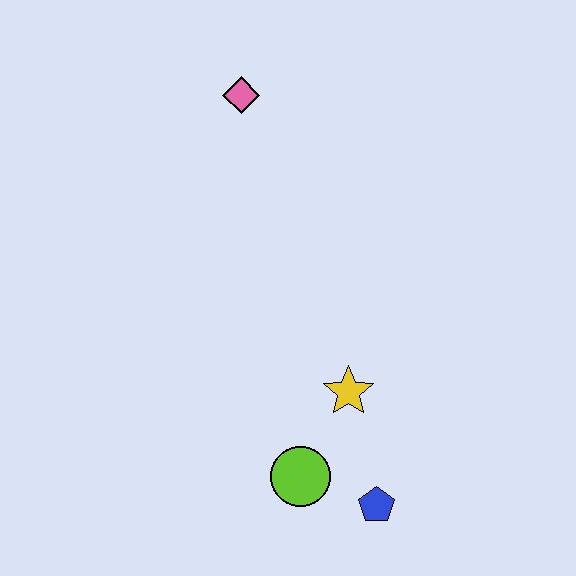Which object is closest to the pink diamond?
The yellow star is closest to the pink diamond.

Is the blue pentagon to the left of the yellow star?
No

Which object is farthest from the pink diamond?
The blue pentagon is farthest from the pink diamond.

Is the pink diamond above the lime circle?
Yes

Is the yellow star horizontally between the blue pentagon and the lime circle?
Yes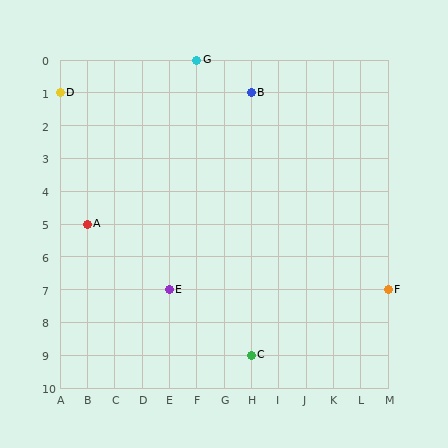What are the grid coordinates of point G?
Point G is at grid coordinates (F, 0).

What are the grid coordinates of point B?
Point B is at grid coordinates (H, 1).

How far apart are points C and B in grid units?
Points C and B are 8 rows apart.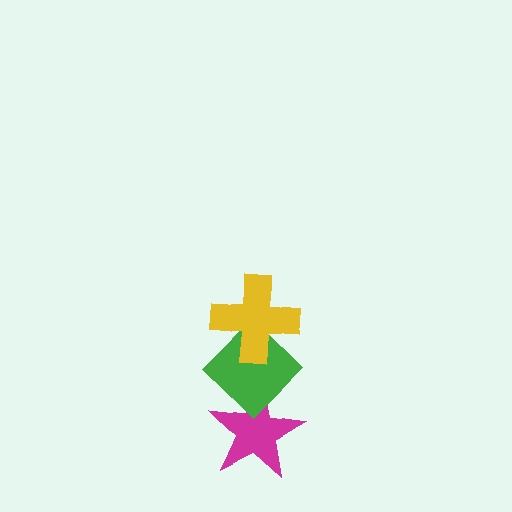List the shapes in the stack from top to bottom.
From top to bottom: the yellow cross, the green diamond, the magenta star.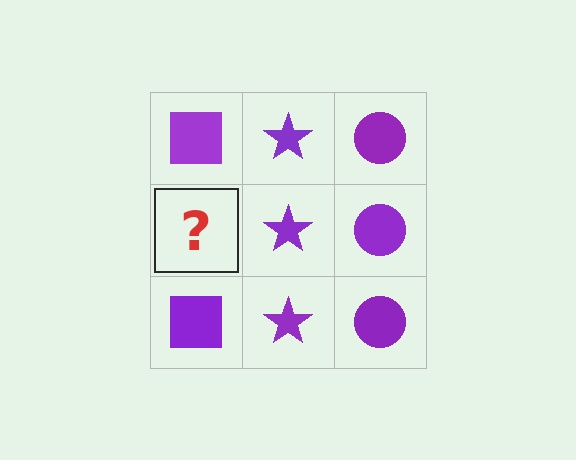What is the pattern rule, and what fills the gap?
The rule is that each column has a consistent shape. The gap should be filled with a purple square.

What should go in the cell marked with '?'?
The missing cell should contain a purple square.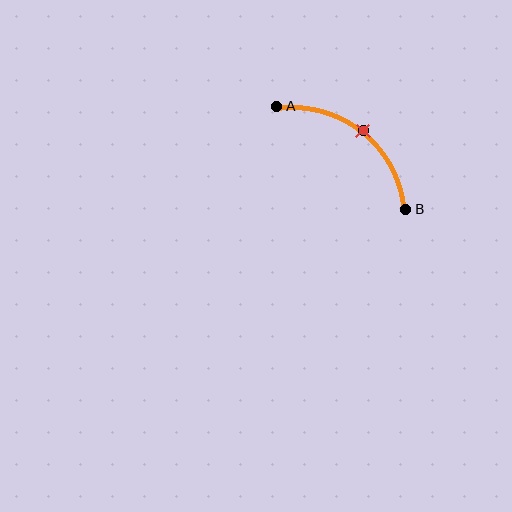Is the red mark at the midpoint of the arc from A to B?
Yes. The red mark lies on the arc at equal arc-length from both A and B — it is the arc midpoint.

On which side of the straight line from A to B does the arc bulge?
The arc bulges above and to the right of the straight line connecting A and B.